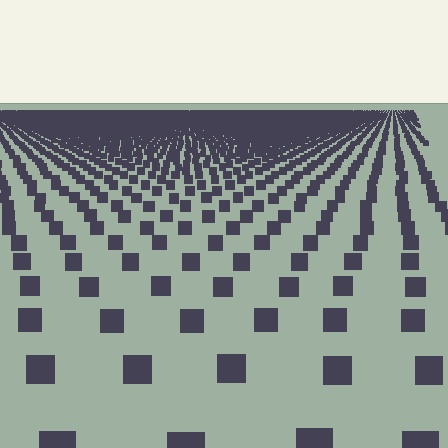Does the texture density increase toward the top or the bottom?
Density increases toward the top.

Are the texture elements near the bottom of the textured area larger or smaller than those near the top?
Larger. Near the bottom, elements are closer to the viewer and appear at a bigger on-screen size.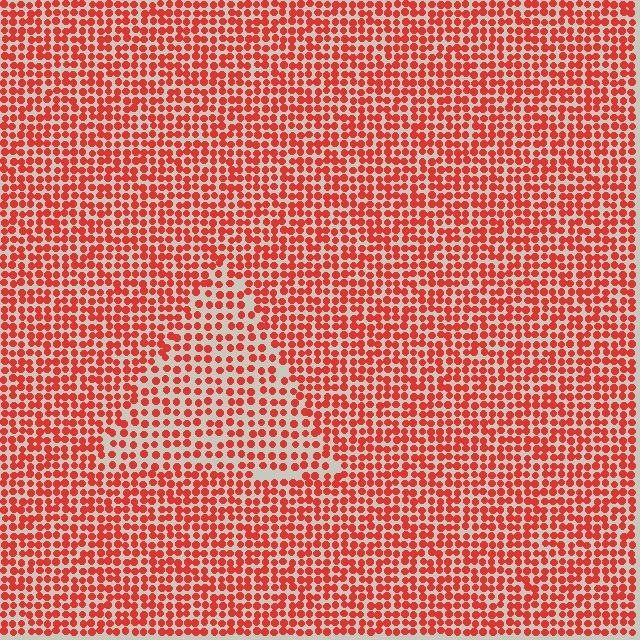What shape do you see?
I see a triangle.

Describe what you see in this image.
The image contains small red elements arranged at two different densities. A triangle-shaped region is visible where the elements are less densely packed than the surrounding area.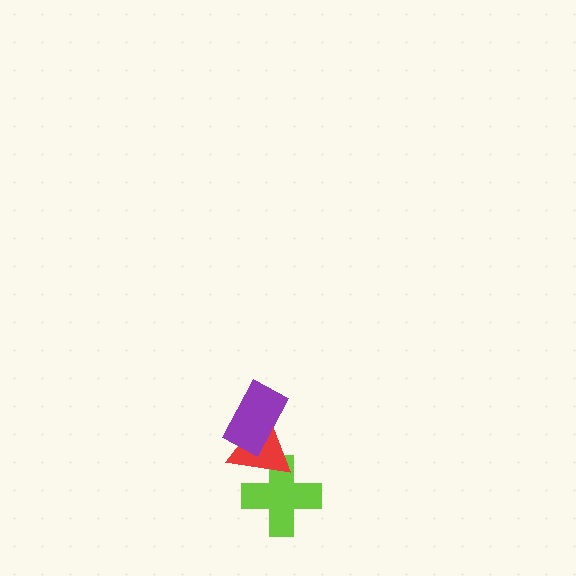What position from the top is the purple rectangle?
The purple rectangle is 1st from the top.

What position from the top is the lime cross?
The lime cross is 3rd from the top.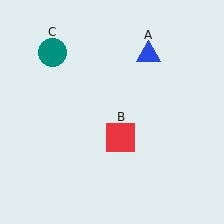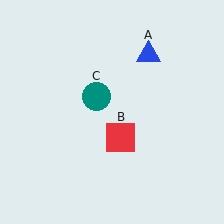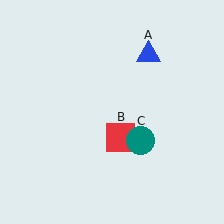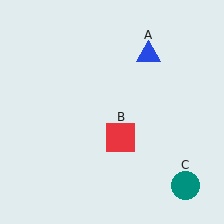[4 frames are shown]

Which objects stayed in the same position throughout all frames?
Blue triangle (object A) and red square (object B) remained stationary.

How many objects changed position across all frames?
1 object changed position: teal circle (object C).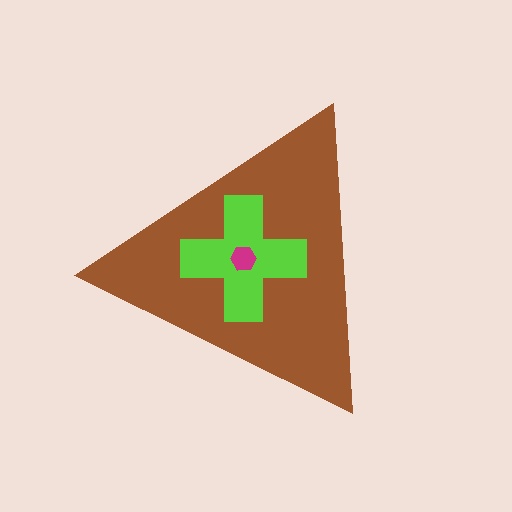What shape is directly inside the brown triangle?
The lime cross.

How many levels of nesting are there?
3.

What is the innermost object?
The magenta hexagon.